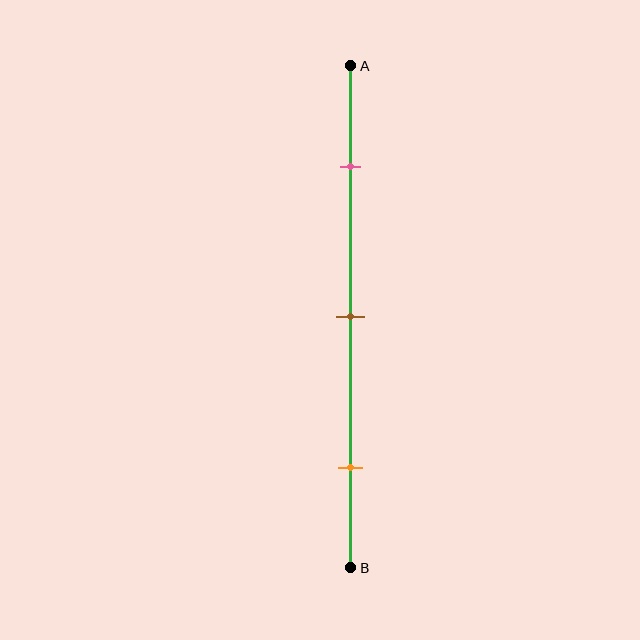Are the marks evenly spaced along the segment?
Yes, the marks are approximately evenly spaced.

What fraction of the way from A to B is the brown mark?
The brown mark is approximately 50% (0.5) of the way from A to B.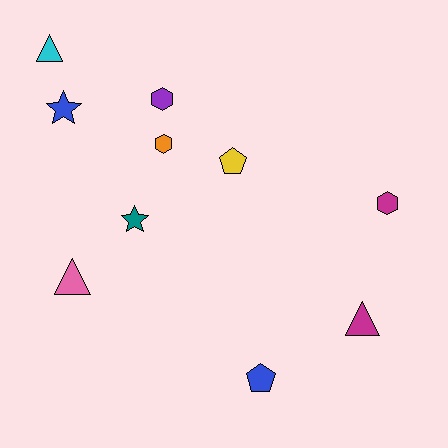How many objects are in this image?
There are 10 objects.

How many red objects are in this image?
There are no red objects.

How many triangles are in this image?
There are 3 triangles.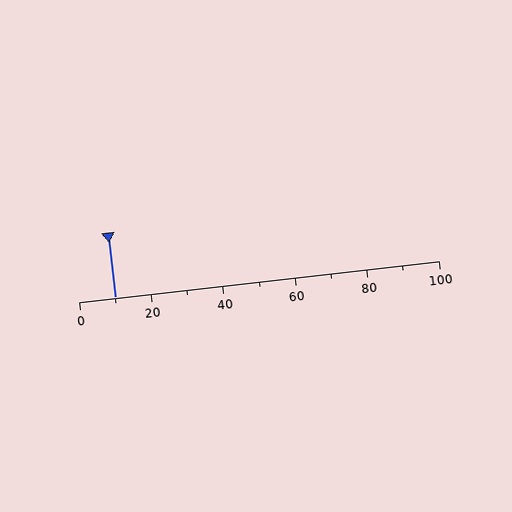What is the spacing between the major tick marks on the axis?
The major ticks are spaced 20 apart.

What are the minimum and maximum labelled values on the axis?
The axis runs from 0 to 100.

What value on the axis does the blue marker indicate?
The marker indicates approximately 10.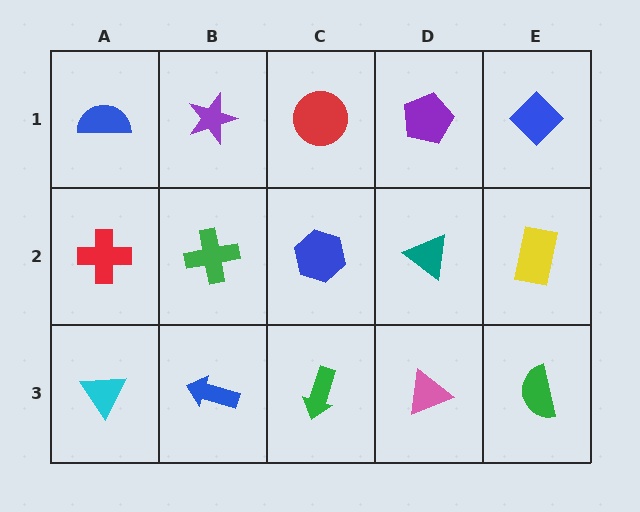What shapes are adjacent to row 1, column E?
A yellow rectangle (row 2, column E), a purple pentagon (row 1, column D).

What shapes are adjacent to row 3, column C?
A blue hexagon (row 2, column C), a blue arrow (row 3, column B), a pink triangle (row 3, column D).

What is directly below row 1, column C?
A blue hexagon.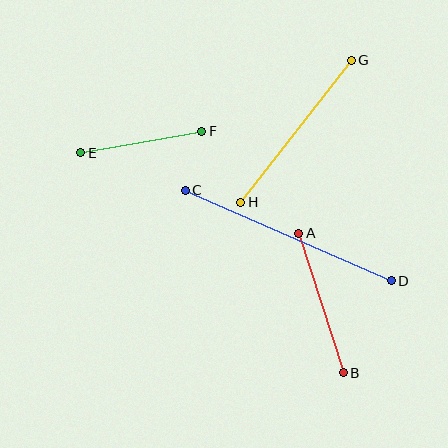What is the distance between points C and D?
The distance is approximately 225 pixels.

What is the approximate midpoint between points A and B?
The midpoint is at approximately (321, 303) pixels.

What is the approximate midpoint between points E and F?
The midpoint is at approximately (141, 142) pixels.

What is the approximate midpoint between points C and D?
The midpoint is at approximately (288, 236) pixels.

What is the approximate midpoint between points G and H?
The midpoint is at approximately (296, 131) pixels.